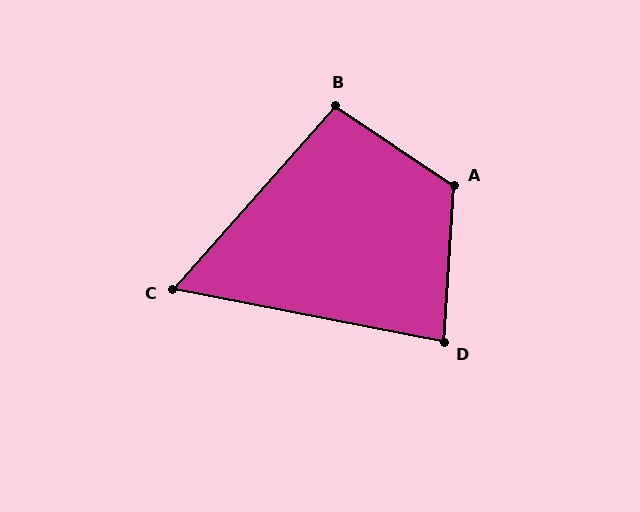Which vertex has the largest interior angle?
A, at approximately 121 degrees.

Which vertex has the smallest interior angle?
C, at approximately 59 degrees.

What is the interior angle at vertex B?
Approximately 98 degrees (obtuse).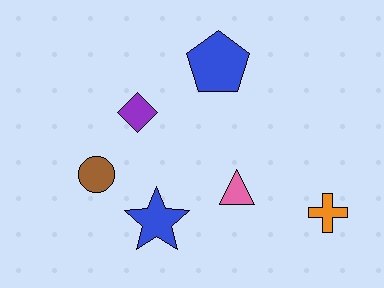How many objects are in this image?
There are 6 objects.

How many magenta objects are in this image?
There are no magenta objects.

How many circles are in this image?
There is 1 circle.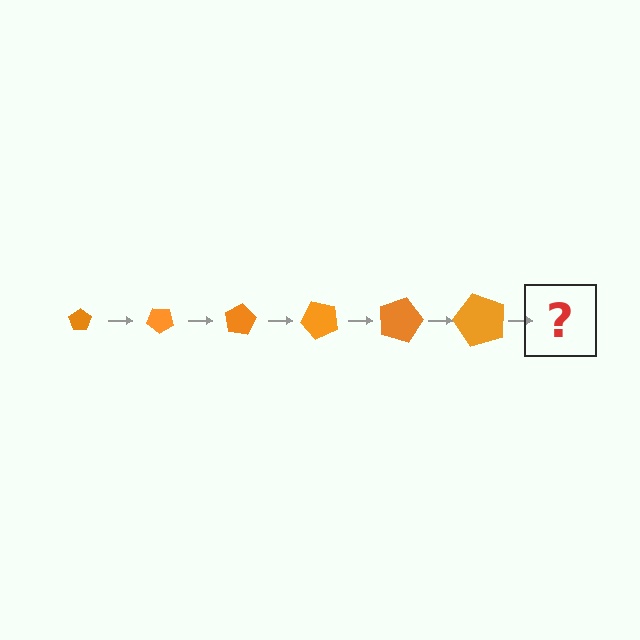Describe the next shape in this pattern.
It should be a pentagon, larger than the previous one and rotated 240 degrees from the start.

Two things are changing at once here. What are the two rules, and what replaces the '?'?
The two rules are that the pentagon grows larger each step and it rotates 40 degrees each step. The '?' should be a pentagon, larger than the previous one and rotated 240 degrees from the start.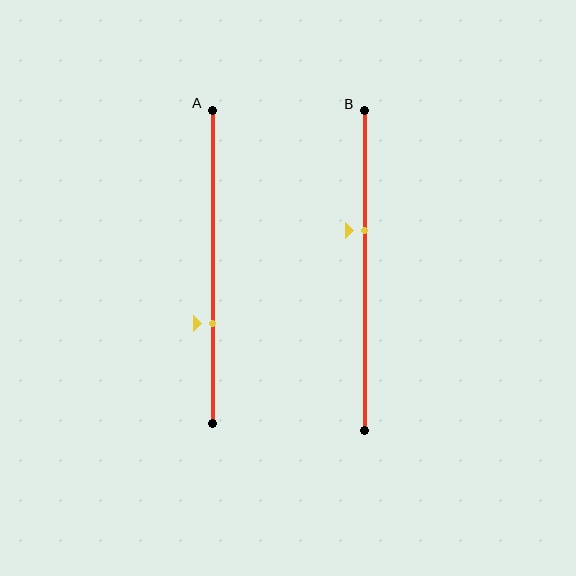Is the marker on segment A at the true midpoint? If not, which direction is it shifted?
No, the marker on segment A is shifted downward by about 18% of the segment length.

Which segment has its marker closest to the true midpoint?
Segment B has its marker closest to the true midpoint.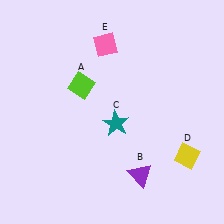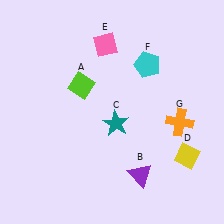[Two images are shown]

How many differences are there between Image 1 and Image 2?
There are 2 differences between the two images.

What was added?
A cyan pentagon (F), an orange cross (G) were added in Image 2.